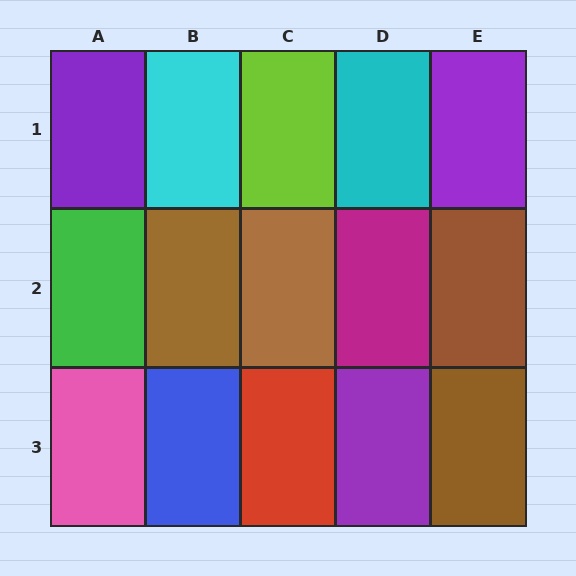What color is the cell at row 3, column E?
Brown.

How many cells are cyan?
2 cells are cyan.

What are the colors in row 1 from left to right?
Purple, cyan, lime, cyan, purple.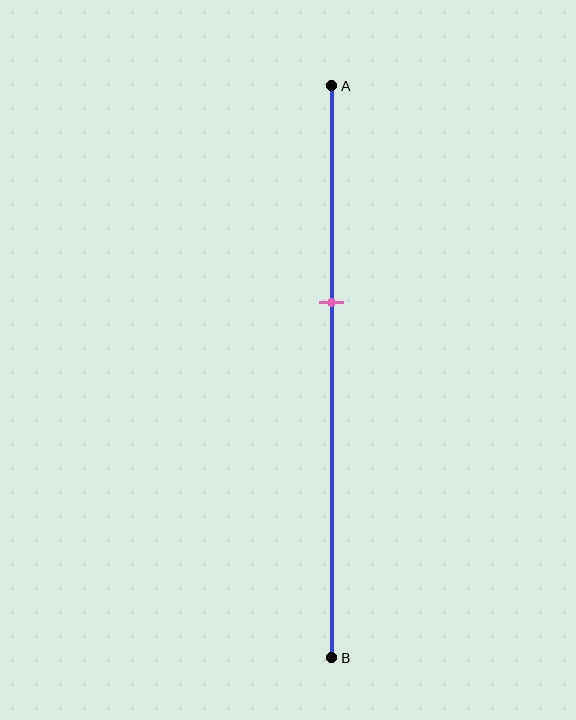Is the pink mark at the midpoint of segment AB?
No, the mark is at about 40% from A, not at the 50% midpoint.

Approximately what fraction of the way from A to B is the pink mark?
The pink mark is approximately 40% of the way from A to B.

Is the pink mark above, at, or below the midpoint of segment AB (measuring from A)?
The pink mark is above the midpoint of segment AB.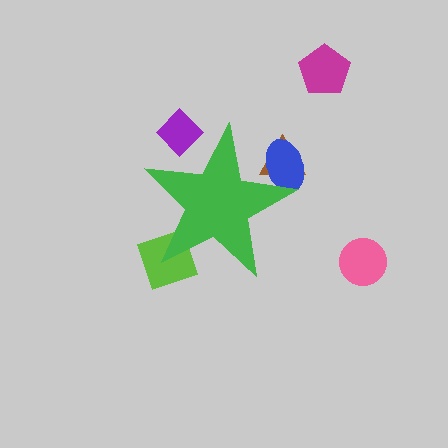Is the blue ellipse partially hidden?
Yes, the blue ellipse is partially hidden behind the green star.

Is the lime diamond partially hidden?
Yes, the lime diamond is partially hidden behind the green star.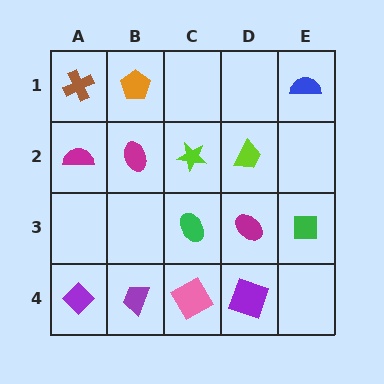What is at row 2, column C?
A lime star.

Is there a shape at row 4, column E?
No, that cell is empty.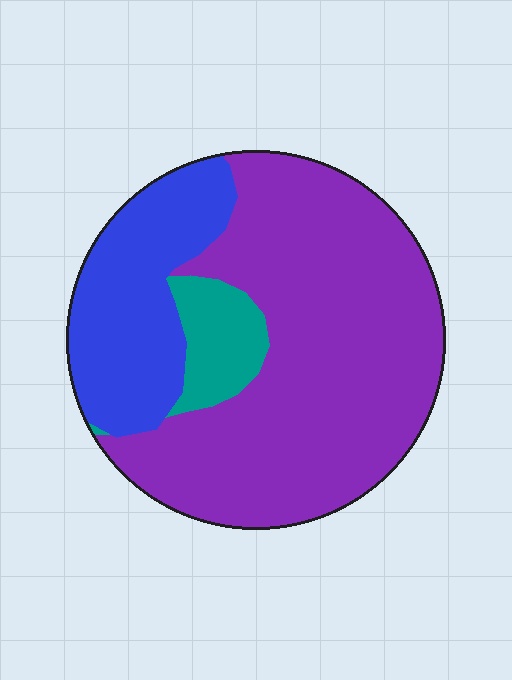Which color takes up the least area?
Teal, at roughly 10%.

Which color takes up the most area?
Purple, at roughly 65%.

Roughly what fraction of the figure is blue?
Blue takes up about one quarter (1/4) of the figure.